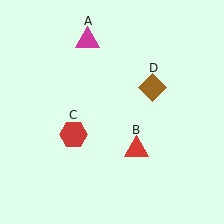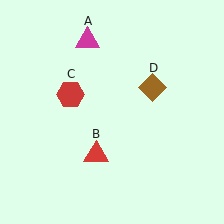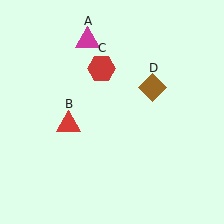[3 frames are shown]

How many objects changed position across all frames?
2 objects changed position: red triangle (object B), red hexagon (object C).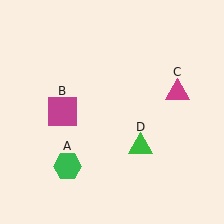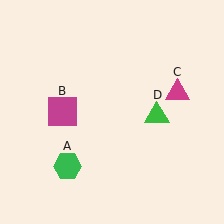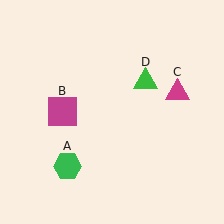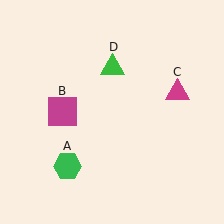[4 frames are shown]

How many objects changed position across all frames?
1 object changed position: green triangle (object D).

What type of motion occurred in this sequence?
The green triangle (object D) rotated counterclockwise around the center of the scene.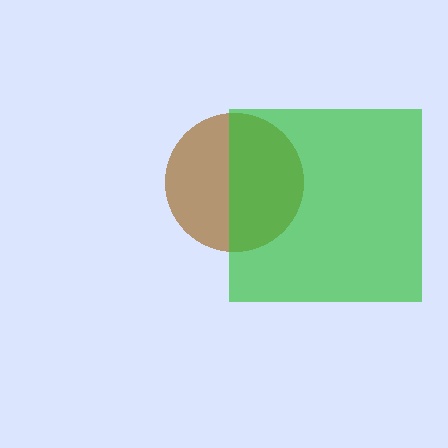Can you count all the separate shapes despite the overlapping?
Yes, there are 2 separate shapes.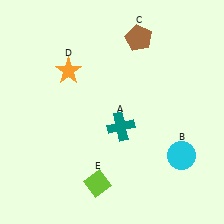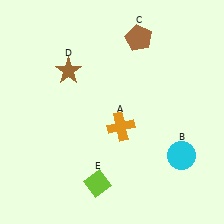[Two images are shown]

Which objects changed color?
A changed from teal to orange. D changed from orange to brown.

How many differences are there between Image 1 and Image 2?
There are 2 differences between the two images.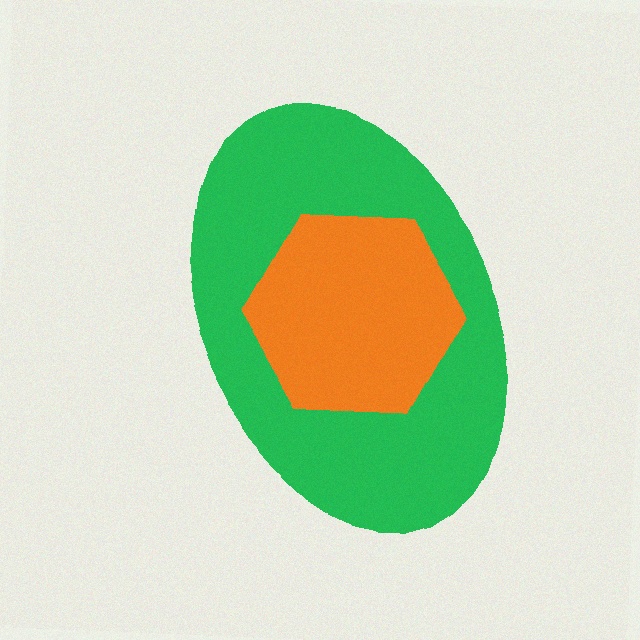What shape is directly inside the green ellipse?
The orange hexagon.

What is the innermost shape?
The orange hexagon.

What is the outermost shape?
The green ellipse.